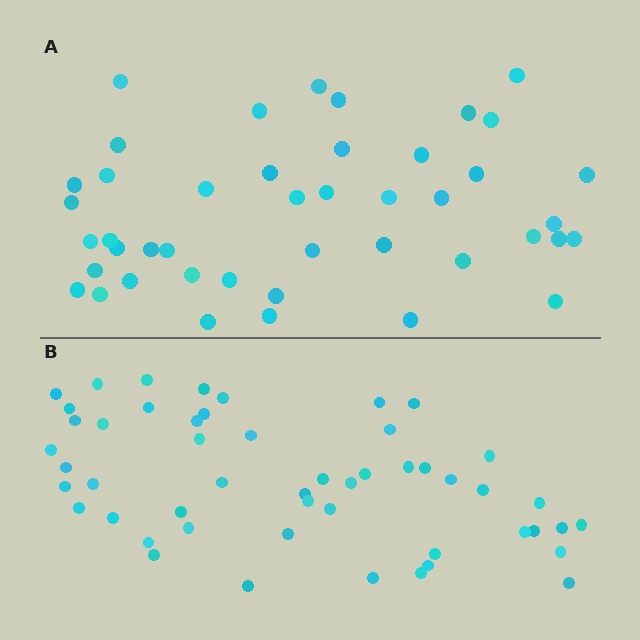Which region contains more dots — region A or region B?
Region B (the bottom region) has more dots.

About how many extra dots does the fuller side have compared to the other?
Region B has roughly 8 or so more dots than region A.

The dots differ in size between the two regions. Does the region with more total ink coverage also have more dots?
No. Region A has more total ink coverage because its dots are larger, but region B actually contains more individual dots. Total area can be misleading — the number of items is what matters here.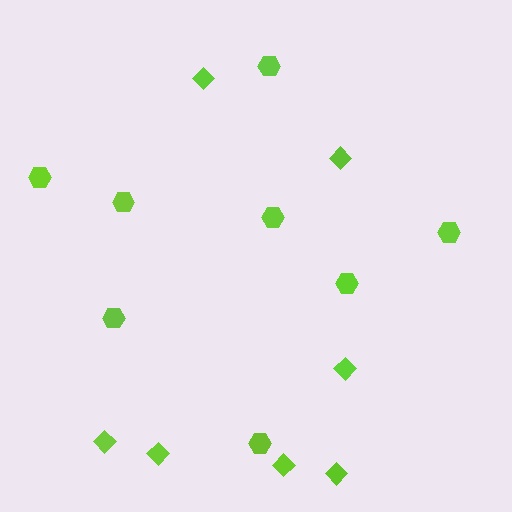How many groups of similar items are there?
There are 2 groups: one group of diamonds (7) and one group of hexagons (8).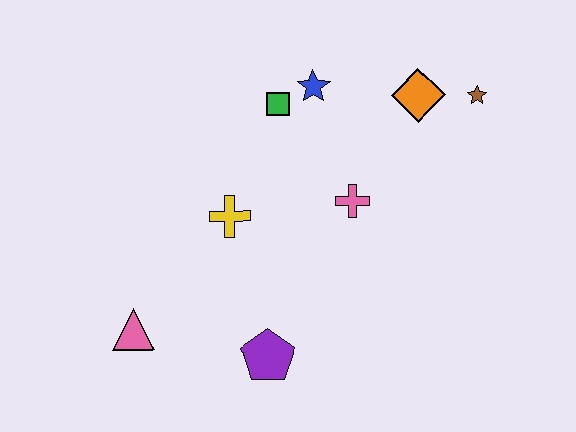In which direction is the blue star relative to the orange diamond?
The blue star is to the left of the orange diamond.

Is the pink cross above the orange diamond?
No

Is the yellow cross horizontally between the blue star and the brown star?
No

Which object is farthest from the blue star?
The pink triangle is farthest from the blue star.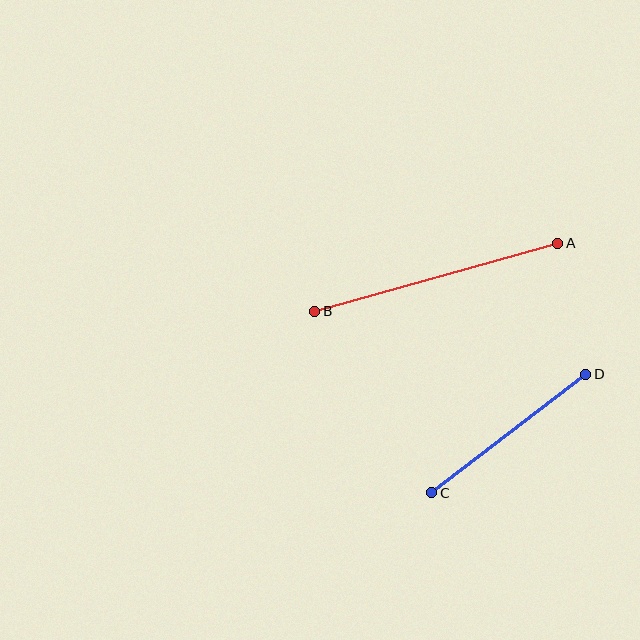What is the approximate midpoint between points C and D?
The midpoint is at approximately (509, 433) pixels.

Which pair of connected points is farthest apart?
Points A and B are farthest apart.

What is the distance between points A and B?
The distance is approximately 252 pixels.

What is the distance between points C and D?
The distance is approximately 194 pixels.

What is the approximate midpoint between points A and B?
The midpoint is at approximately (436, 277) pixels.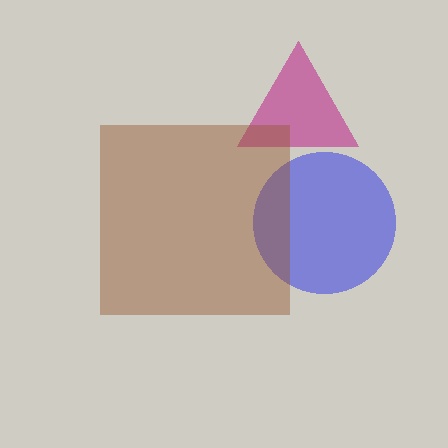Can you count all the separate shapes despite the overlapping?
Yes, there are 3 separate shapes.